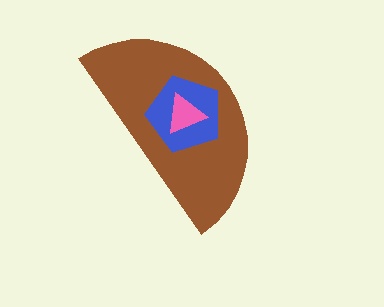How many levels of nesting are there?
3.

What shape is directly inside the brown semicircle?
The blue pentagon.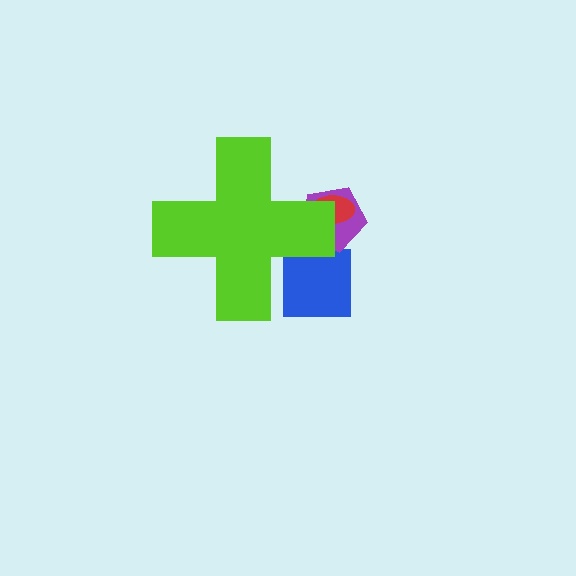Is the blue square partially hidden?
Yes, the blue square is partially hidden behind the lime cross.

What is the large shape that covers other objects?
A lime cross.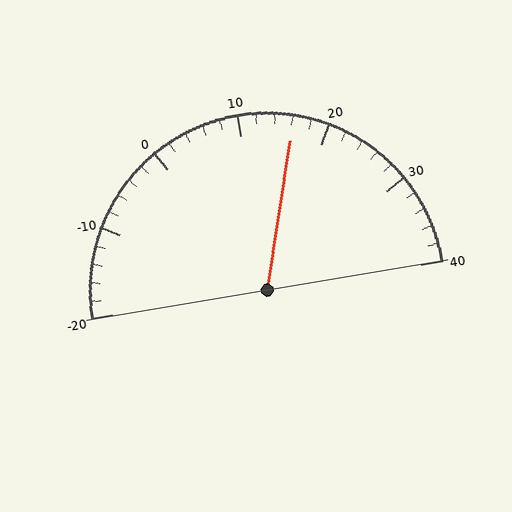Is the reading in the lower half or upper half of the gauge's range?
The reading is in the upper half of the range (-20 to 40).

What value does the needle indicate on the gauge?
The needle indicates approximately 16.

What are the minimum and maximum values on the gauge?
The gauge ranges from -20 to 40.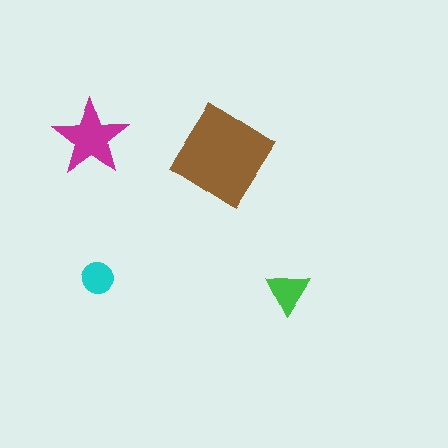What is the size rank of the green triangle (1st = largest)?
3rd.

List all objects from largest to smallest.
The brown diamond, the magenta star, the green triangle, the cyan circle.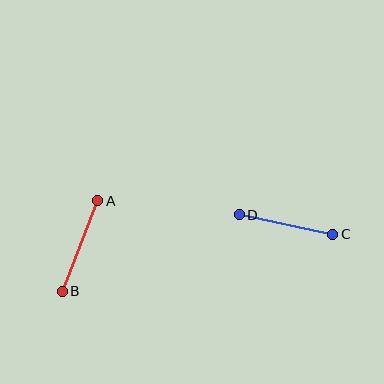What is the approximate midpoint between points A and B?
The midpoint is at approximately (80, 246) pixels.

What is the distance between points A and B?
The distance is approximately 97 pixels.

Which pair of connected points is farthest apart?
Points A and B are farthest apart.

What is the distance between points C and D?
The distance is approximately 96 pixels.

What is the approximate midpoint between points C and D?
The midpoint is at approximately (286, 225) pixels.